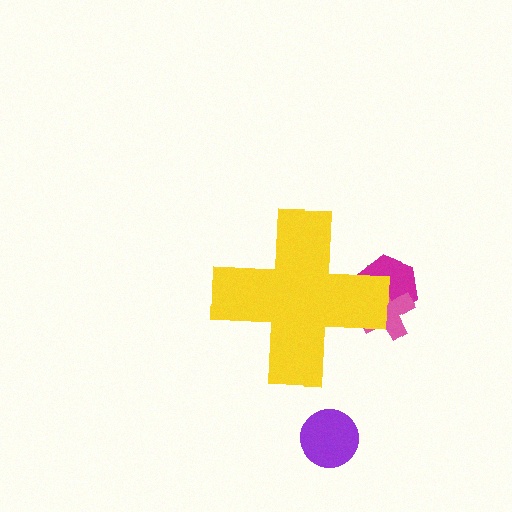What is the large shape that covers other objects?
A yellow cross.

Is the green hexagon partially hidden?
Yes, the green hexagon is partially hidden behind the yellow cross.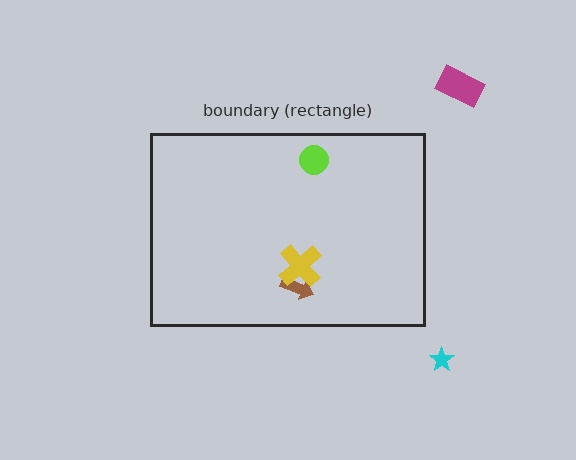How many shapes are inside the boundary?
3 inside, 2 outside.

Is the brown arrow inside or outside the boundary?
Inside.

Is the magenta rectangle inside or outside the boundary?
Outside.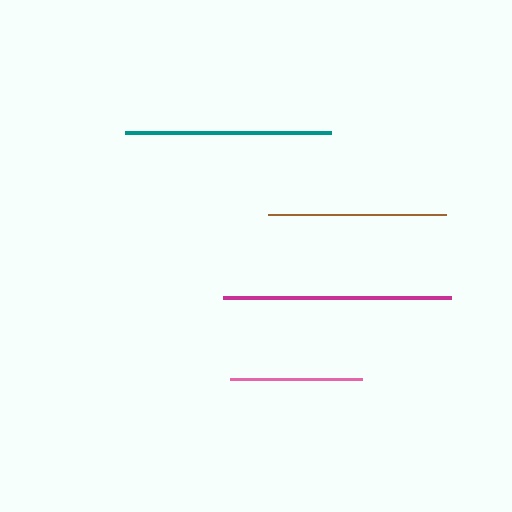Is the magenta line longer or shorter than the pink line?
The magenta line is longer than the pink line.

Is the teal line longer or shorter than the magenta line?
The magenta line is longer than the teal line.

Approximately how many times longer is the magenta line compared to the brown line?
The magenta line is approximately 1.3 times the length of the brown line.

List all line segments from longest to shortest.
From longest to shortest: magenta, teal, brown, pink.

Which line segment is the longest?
The magenta line is the longest at approximately 228 pixels.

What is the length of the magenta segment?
The magenta segment is approximately 228 pixels long.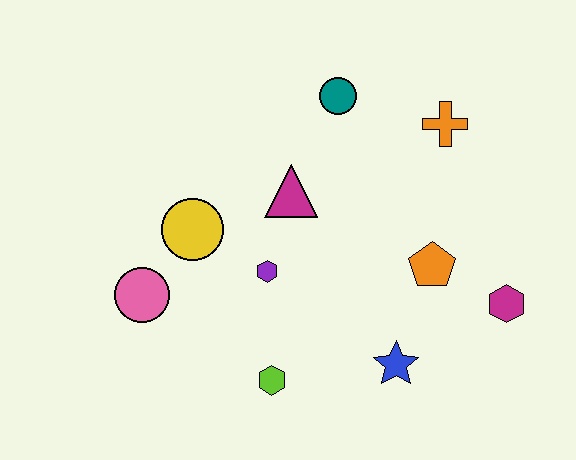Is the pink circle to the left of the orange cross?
Yes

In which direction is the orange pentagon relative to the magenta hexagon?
The orange pentagon is to the left of the magenta hexagon.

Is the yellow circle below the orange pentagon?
No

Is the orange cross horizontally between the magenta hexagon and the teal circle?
Yes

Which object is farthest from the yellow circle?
The magenta hexagon is farthest from the yellow circle.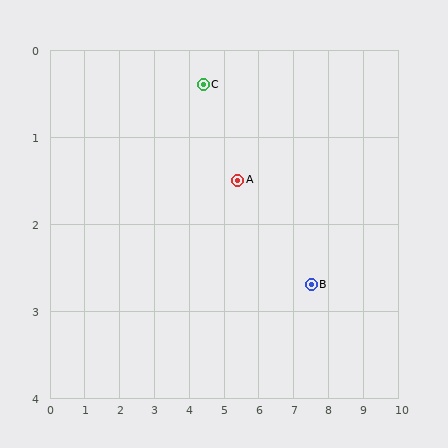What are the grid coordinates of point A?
Point A is at approximately (5.4, 1.5).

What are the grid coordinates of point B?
Point B is at approximately (7.5, 2.7).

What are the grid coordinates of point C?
Point C is at approximately (4.4, 0.4).